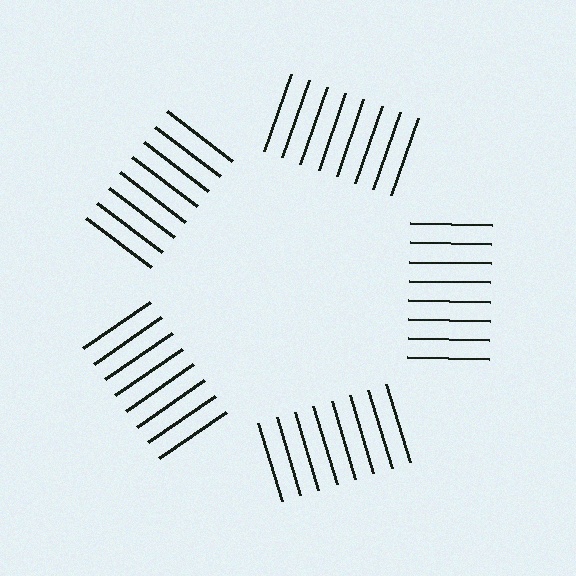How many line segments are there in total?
40 — 8 along each of the 5 edges.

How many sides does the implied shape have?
5 sides — the line-ends trace a pentagon.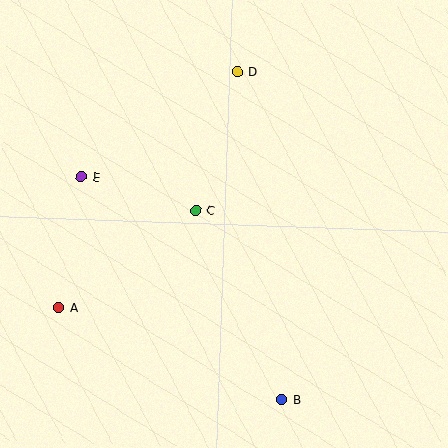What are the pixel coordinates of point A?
Point A is at (59, 308).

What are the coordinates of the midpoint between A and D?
The midpoint between A and D is at (148, 190).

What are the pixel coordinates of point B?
Point B is at (281, 399).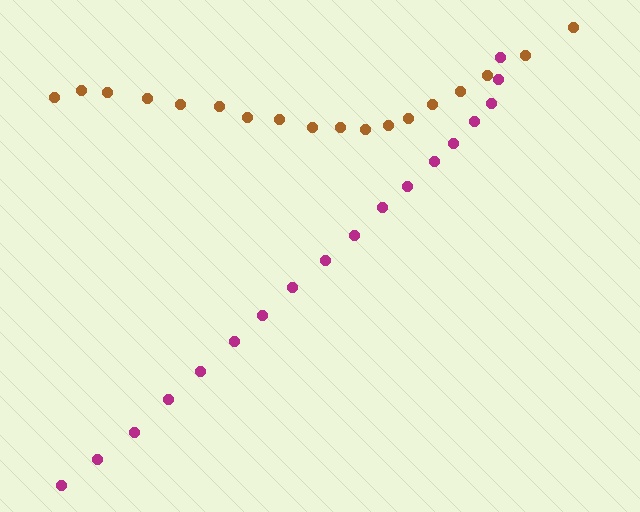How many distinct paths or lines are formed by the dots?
There are 2 distinct paths.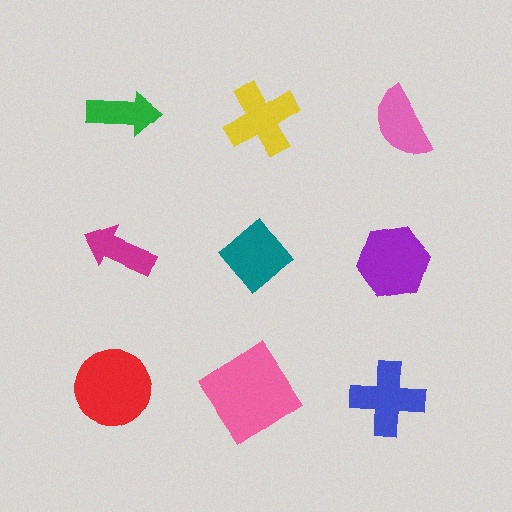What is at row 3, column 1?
A red circle.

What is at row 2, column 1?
A magenta arrow.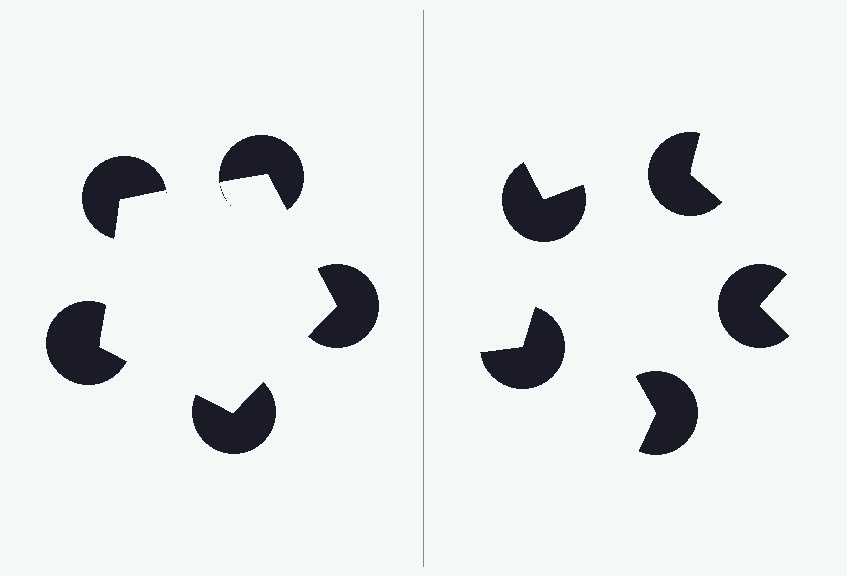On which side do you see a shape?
An illusory pentagon appears on the left side. On the right side the wedge cuts are rotated, so no coherent shape forms.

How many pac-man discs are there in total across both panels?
10 — 5 on each side.